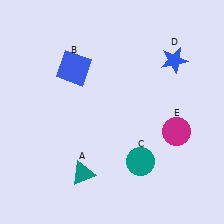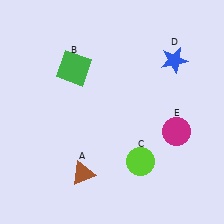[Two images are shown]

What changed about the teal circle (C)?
In Image 1, C is teal. In Image 2, it changed to lime.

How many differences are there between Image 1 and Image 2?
There are 3 differences between the two images.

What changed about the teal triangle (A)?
In Image 1, A is teal. In Image 2, it changed to brown.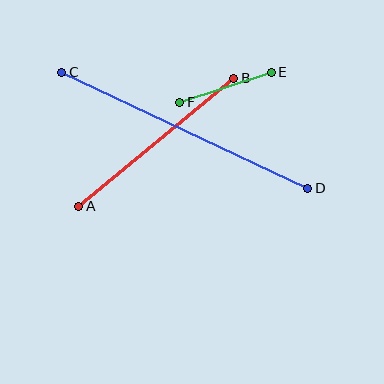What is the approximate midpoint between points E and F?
The midpoint is at approximately (226, 87) pixels.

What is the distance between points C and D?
The distance is approximately 272 pixels.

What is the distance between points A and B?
The distance is approximately 201 pixels.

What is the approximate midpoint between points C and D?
The midpoint is at approximately (185, 130) pixels.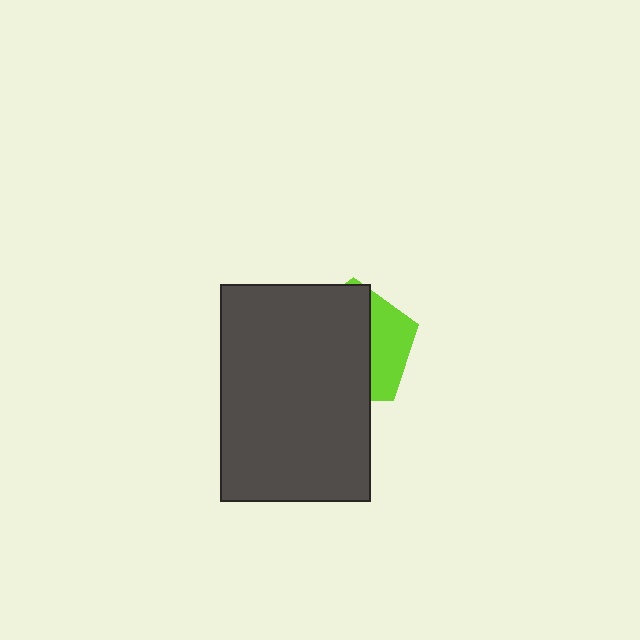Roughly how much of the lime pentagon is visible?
A small part of it is visible (roughly 32%).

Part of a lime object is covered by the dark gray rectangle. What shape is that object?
It is a pentagon.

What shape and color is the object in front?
The object in front is a dark gray rectangle.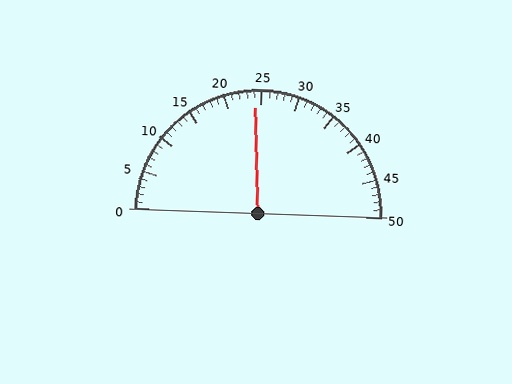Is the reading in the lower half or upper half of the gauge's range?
The reading is in the lower half of the range (0 to 50).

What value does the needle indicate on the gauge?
The needle indicates approximately 24.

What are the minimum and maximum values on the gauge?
The gauge ranges from 0 to 50.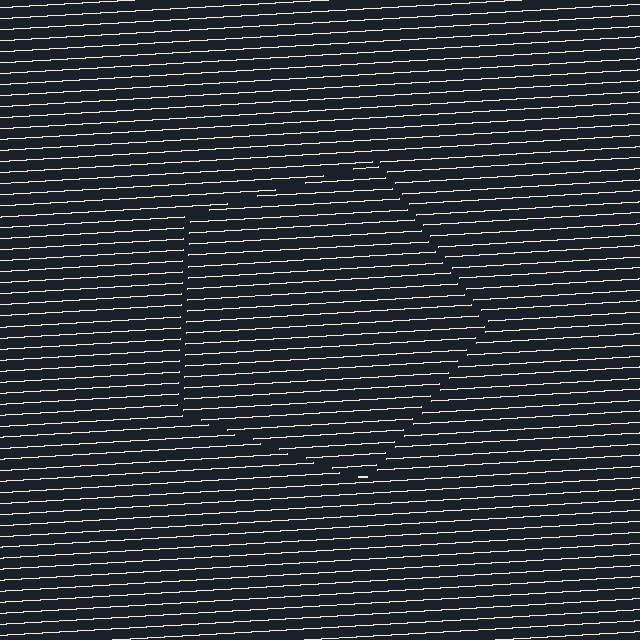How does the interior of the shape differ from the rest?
The interior of the shape contains the same grating, shifted by half a period — the contour is defined by the phase discontinuity where line-ends from the inner and outer gratings abut.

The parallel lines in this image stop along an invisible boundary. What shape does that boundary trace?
An illusory pentagon. The interior of the shape contains the same grating, shifted by half a period — the contour is defined by the phase discontinuity where line-ends from the inner and outer gratings abut.